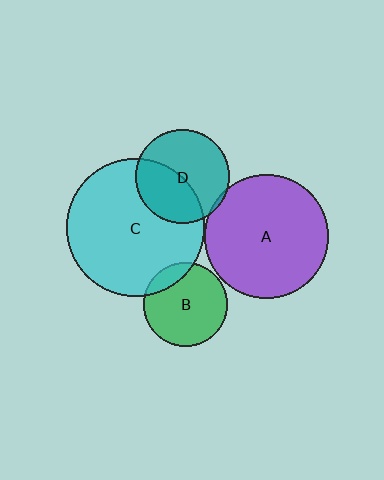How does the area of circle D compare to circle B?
Approximately 1.3 times.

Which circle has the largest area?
Circle C (cyan).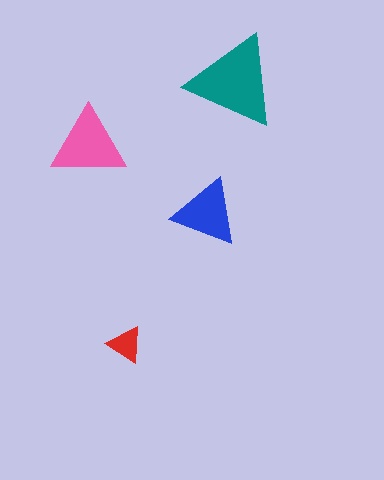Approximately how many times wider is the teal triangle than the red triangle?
About 2.5 times wider.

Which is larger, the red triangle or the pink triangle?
The pink one.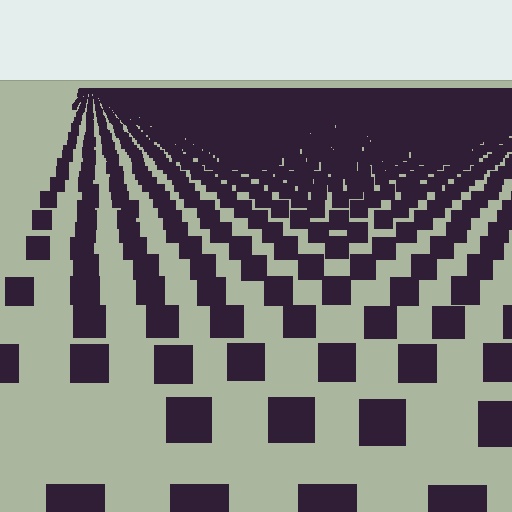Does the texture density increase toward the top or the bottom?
Density increases toward the top.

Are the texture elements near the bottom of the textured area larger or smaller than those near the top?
Larger. Near the bottom, elements are closer to the viewer and appear at a bigger on-screen size.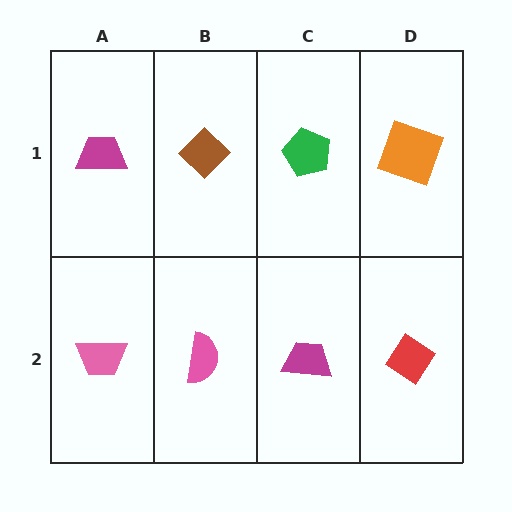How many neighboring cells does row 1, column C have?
3.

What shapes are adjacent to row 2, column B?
A brown diamond (row 1, column B), a pink trapezoid (row 2, column A), a magenta trapezoid (row 2, column C).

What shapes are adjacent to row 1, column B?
A pink semicircle (row 2, column B), a magenta trapezoid (row 1, column A), a green pentagon (row 1, column C).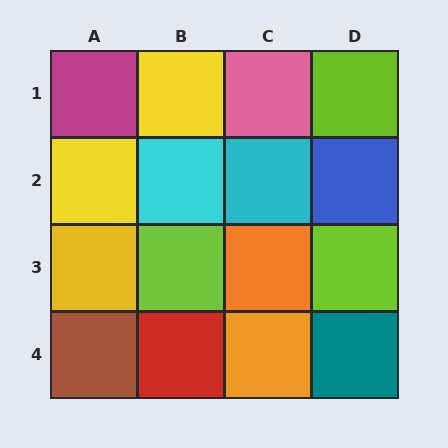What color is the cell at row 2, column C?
Cyan.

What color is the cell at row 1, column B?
Yellow.